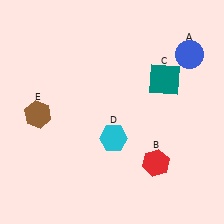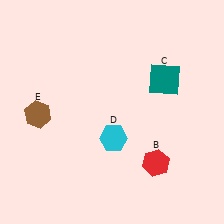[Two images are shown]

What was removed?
The blue circle (A) was removed in Image 2.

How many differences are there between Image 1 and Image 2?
There is 1 difference between the two images.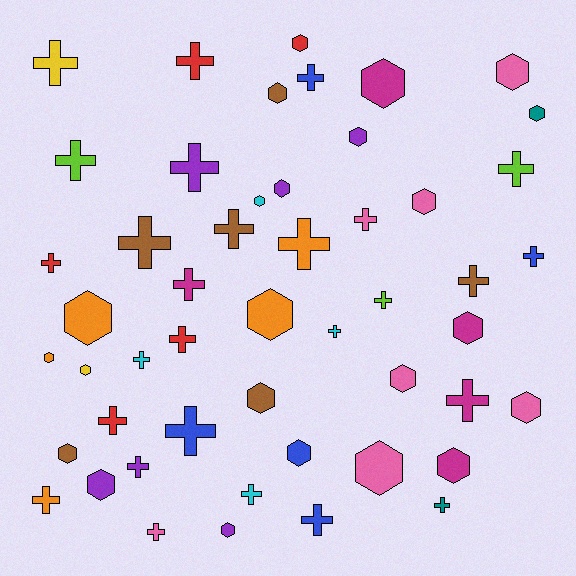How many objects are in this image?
There are 50 objects.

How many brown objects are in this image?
There are 6 brown objects.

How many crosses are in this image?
There are 27 crosses.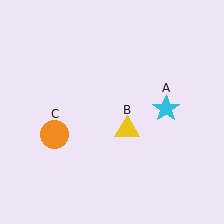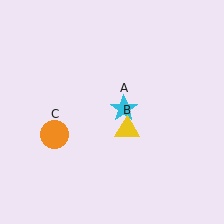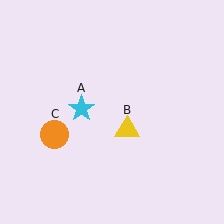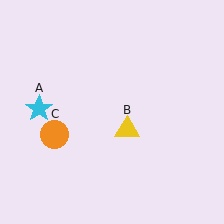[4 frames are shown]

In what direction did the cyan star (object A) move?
The cyan star (object A) moved left.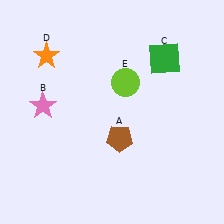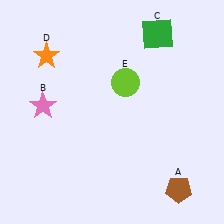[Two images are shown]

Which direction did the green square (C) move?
The green square (C) moved up.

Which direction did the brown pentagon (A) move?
The brown pentagon (A) moved right.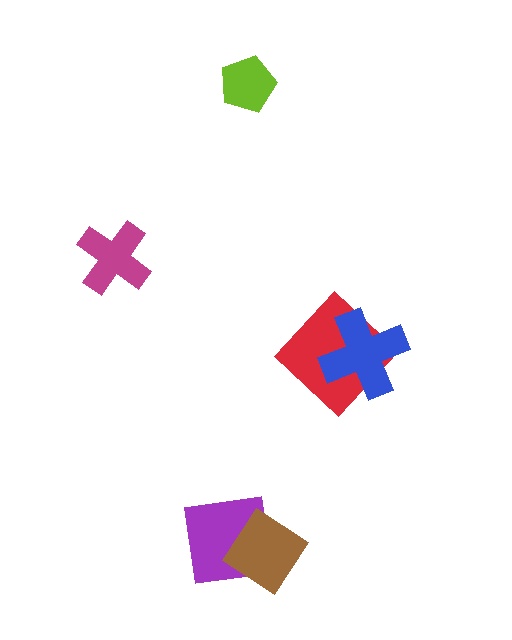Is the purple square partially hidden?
Yes, it is partially covered by another shape.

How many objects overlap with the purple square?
1 object overlaps with the purple square.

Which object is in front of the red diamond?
The blue cross is in front of the red diamond.